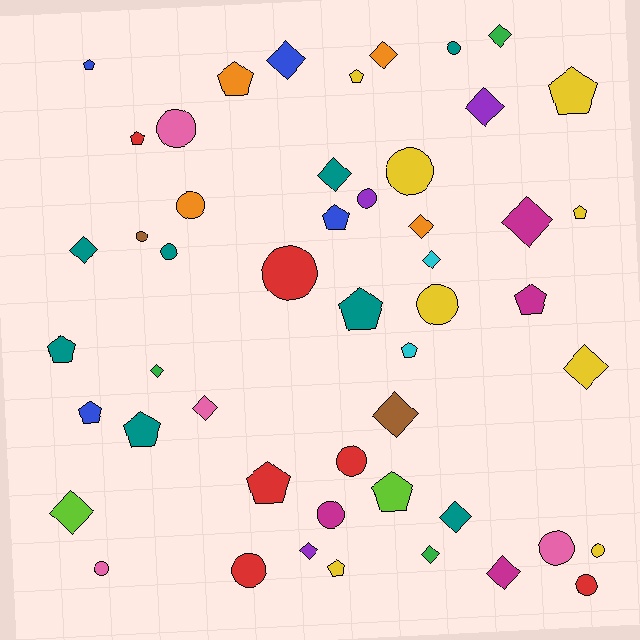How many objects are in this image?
There are 50 objects.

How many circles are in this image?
There are 16 circles.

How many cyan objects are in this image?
There are 2 cyan objects.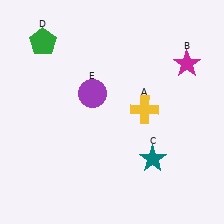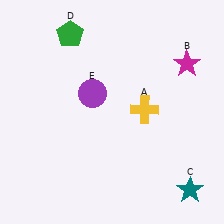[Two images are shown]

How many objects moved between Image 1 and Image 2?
2 objects moved between the two images.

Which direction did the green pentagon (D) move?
The green pentagon (D) moved right.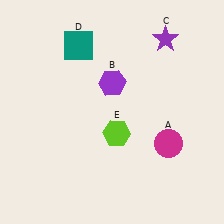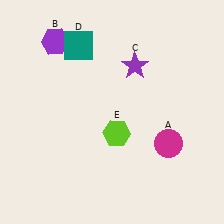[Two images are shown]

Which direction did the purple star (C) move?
The purple star (C) moved left.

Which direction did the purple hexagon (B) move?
The purple hexagon (B) moved left.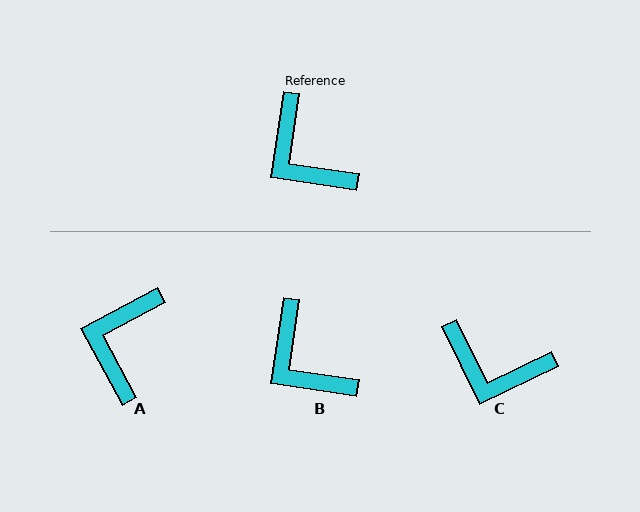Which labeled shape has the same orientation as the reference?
B.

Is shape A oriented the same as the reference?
No, it is off by about 54 degrees.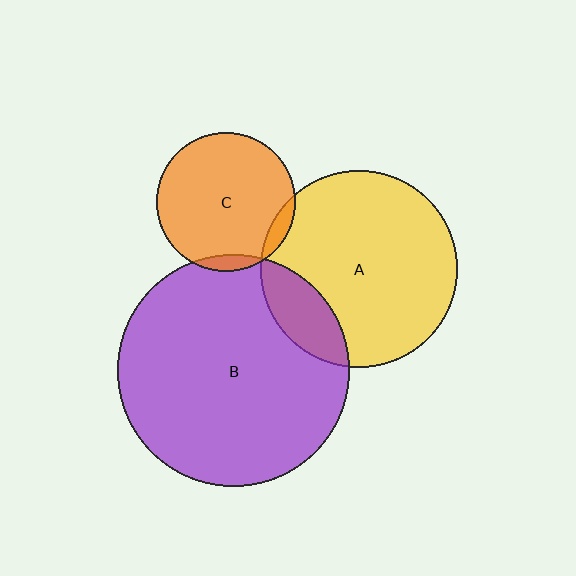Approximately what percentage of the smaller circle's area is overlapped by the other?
Approximately 5%.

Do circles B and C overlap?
Yes.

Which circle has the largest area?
Circle B (purple).